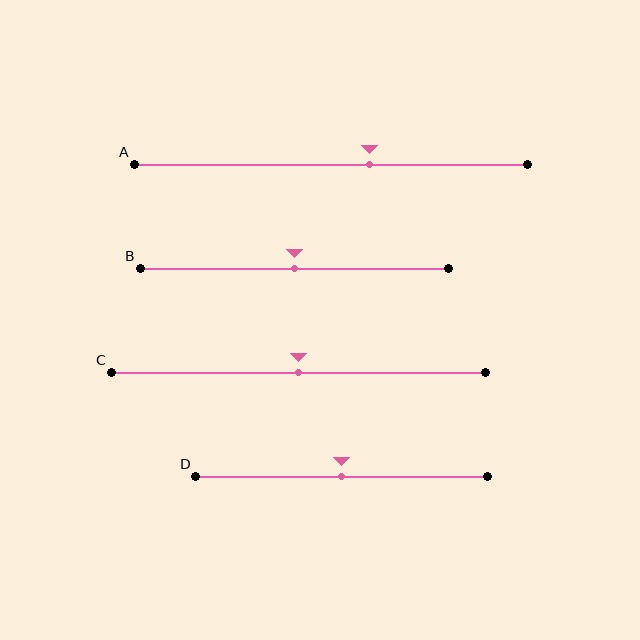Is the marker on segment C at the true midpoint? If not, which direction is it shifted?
Yes, the marker on segment C is at the true midpoint.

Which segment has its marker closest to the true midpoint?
Segment B has its marker closest to the true midpoint.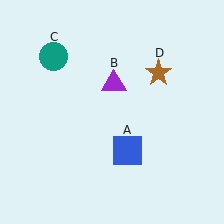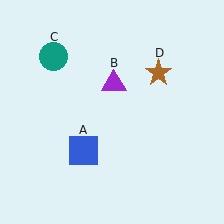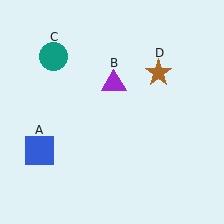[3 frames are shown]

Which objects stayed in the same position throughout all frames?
Purple triangle (object B) and teal circle (object C) and brown star (object D) remained stationary.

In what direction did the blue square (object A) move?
The blue square (object A) moved left.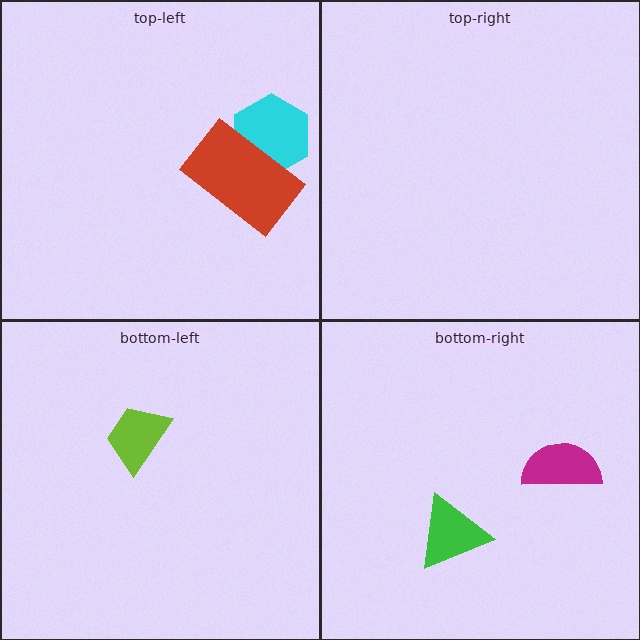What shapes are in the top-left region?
The cyan hexagon, the red rectangle.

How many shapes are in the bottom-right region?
2.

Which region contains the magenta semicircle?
The bottom-right region.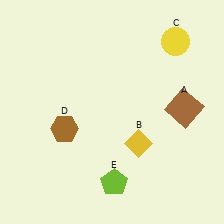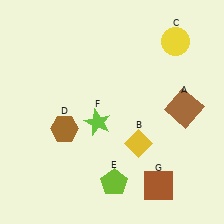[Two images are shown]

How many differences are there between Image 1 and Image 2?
There are 2 differences between the two images.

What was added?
A lime star (F), a brown square (G) were added in Image 2.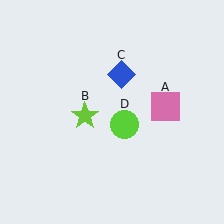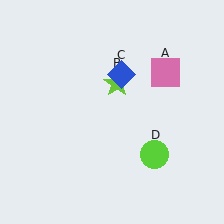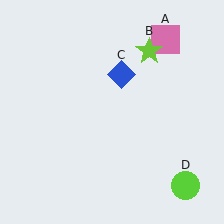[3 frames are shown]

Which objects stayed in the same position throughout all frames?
Blue diamond (object C) remained stationary.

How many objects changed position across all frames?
3 objects changed position: pink square (object A), lime star (object B), lime circle (object D).